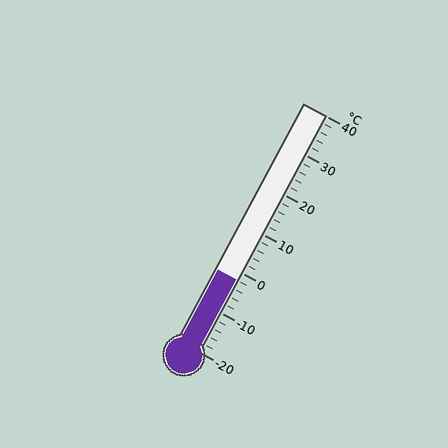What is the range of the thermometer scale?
The thermometer scale ranges from -20°C to 40°C.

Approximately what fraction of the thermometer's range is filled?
The thermometer is filled to approximately 30% of its range.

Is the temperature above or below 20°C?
The temperature is below 20°C.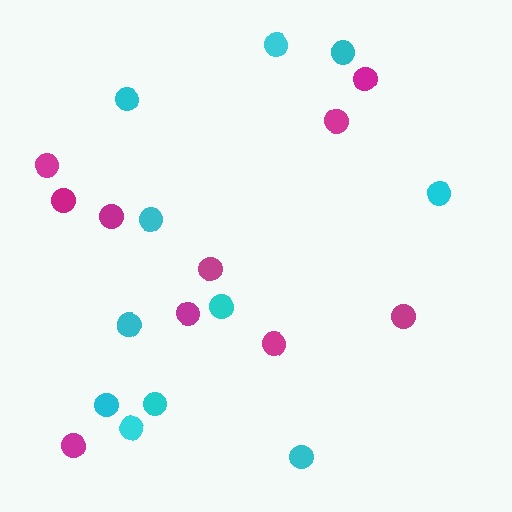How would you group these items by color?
There are 2 groups: one group of magenta circles (10) and one group of cyan circles (11).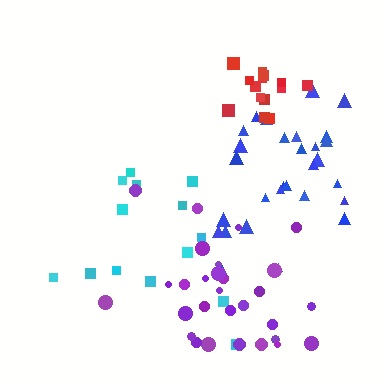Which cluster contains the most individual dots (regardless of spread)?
Blue (29).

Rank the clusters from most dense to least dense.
red, purple, blue, cyan.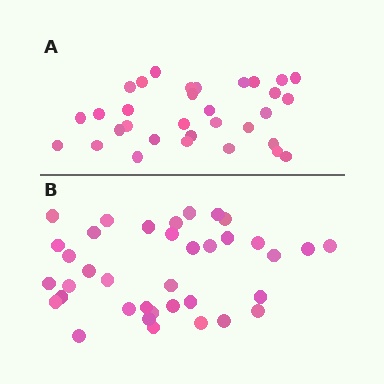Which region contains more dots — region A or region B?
Region B (the bottom region) has more dots.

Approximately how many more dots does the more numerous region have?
Region B has about 5 more dots than region A.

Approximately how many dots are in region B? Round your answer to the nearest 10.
About 40 dots. (The exact count is 37, which rounds to 40.)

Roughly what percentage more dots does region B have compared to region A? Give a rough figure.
About 15% more.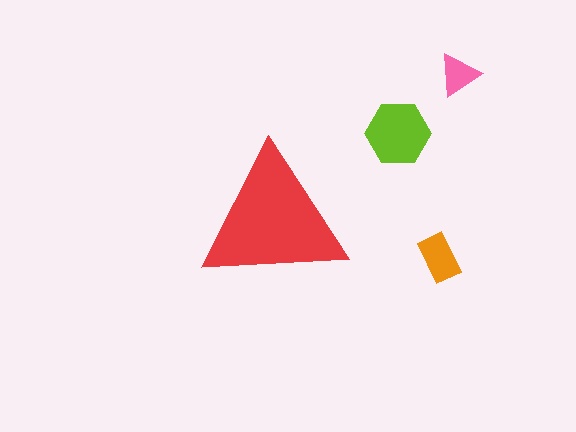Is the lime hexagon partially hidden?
No, the lime hexagon is fully visible.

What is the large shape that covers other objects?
A red triangle.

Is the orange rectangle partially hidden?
No, the orange rectangle is fully visible.